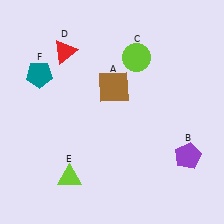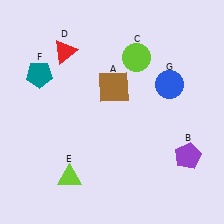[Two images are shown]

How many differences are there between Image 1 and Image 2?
There is 1 difference between the two images.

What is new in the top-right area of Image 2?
A blue circle (G) was added in the top-right area of Image 2.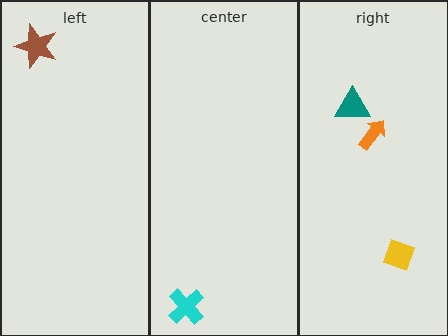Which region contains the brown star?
The left region.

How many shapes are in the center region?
1.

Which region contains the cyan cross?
The center region.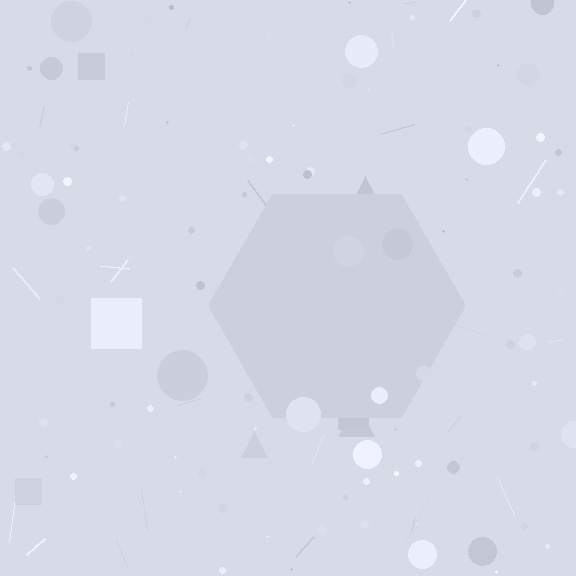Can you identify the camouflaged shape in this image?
The camouflaged shape is a hexagon.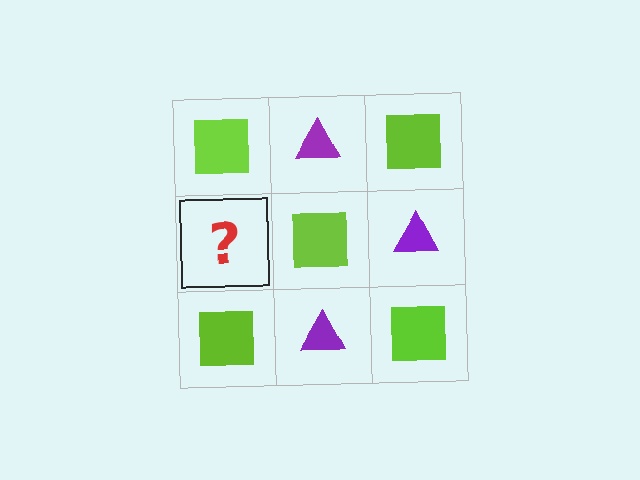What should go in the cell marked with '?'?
The missing cell should contain a purple triangle.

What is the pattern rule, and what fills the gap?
The rule is that it alternates lime square and purple triangle in a checkerboard pattern. The gap should be filled with a purple triangle.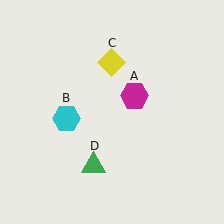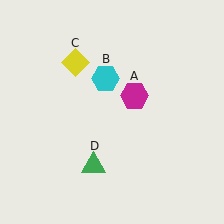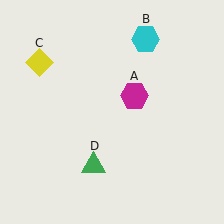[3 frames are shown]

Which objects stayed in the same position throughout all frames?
Magenta hexagon (object A) and green triangle (object D) remained stationary.